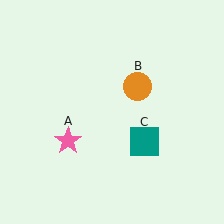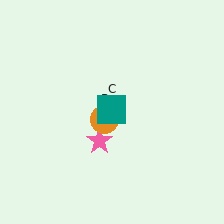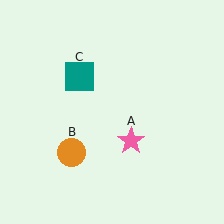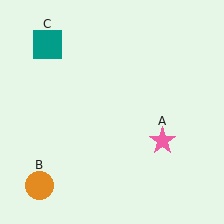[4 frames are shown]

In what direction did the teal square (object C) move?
The teal square (object C) moved up and to the left.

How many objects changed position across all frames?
3 objects changed position: pink star (object A), orange circle (object B), teal square (object C).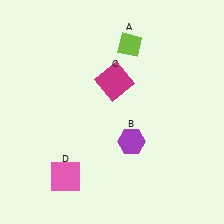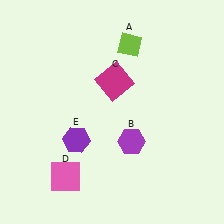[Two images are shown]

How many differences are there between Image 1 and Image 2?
There is 1 difference between the two images.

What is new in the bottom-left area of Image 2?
A purple hexagon (E) was added in the bottom-left area of Image 2.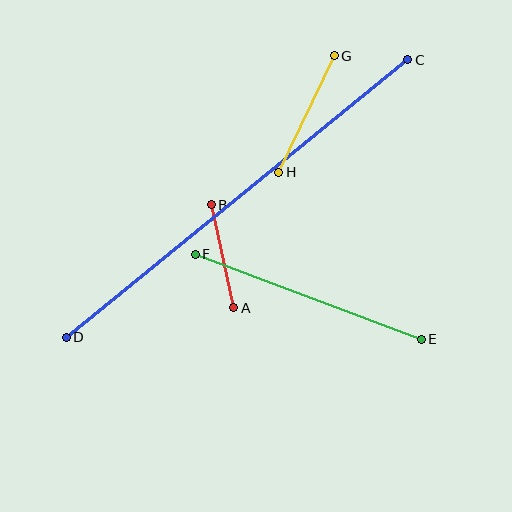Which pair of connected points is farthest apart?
Points C and D are farthest apart.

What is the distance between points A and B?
The distance is approximately 105 pixels.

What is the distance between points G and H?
The distance is approximately 129 pixels.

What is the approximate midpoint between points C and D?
The midpoint is at approximately (237, 198) pixels.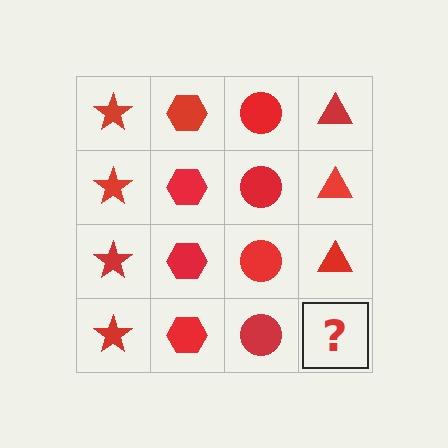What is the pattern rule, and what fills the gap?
The rule is that each column has a consistent shape. The gap should be filled with a red triangle.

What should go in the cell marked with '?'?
The missing cell should contain a red triangle.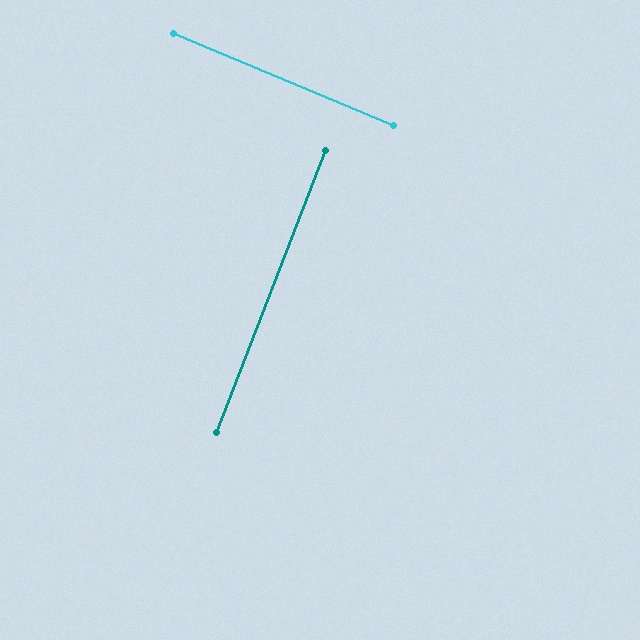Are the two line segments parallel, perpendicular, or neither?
Perpendicular — they meet at approximately 88°.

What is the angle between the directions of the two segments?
Approximately 88 degrees.